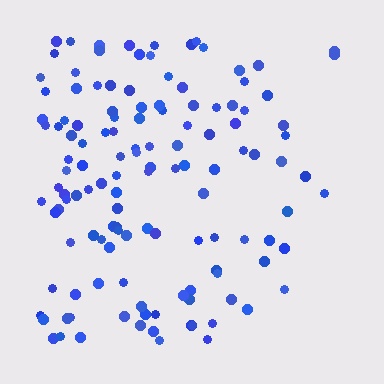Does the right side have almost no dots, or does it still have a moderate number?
Still a moderate number, just noticeably fewer than the left.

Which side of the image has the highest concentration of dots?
The left.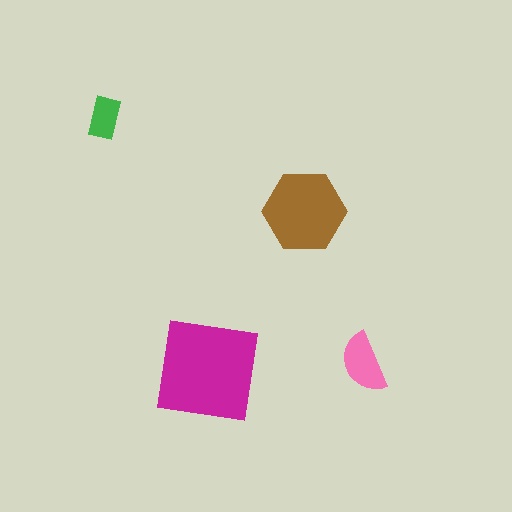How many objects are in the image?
There are 4 objects in the image.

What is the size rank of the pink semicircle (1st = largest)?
3rd.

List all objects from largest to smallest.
The magenta square, the brown hexagon, the pink semicircle, the green rectangle.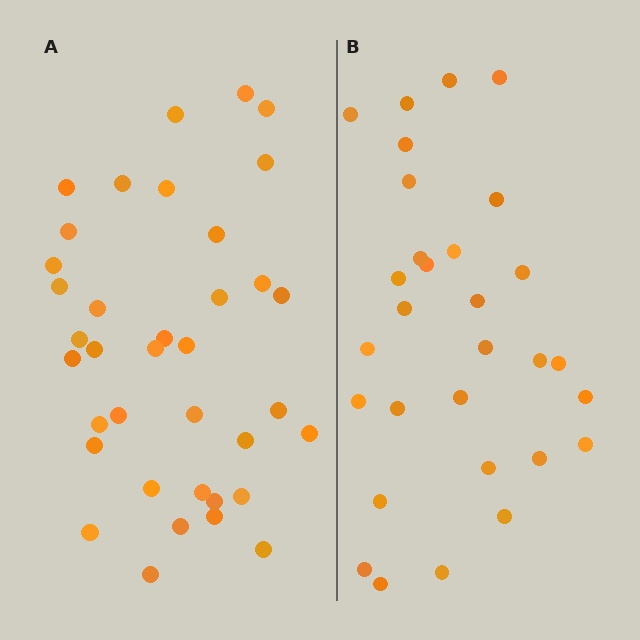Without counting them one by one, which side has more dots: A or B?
Region A (the left region) has more dots.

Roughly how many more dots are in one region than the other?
Region A has roughly 8 or so more dots than region B.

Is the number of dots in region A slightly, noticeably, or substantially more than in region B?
Region A has only slightly more — the two regions are fairly close. The ratio is roughly 1.2 to 1.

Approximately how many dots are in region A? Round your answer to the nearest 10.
About 40 dots. (The exact count is 37, which rounds to 40.)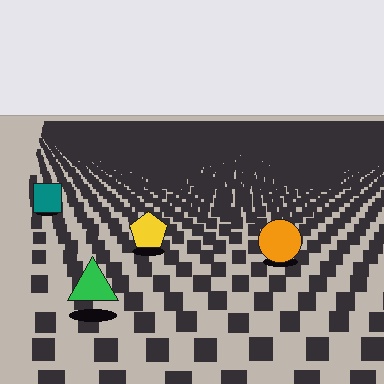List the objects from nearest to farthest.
From nearest to farthest: the green triangle, the orange circle, the yellow pentagon, the teal square.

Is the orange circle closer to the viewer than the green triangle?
No. The green triangle is closer — you can tell from the texture gradient: the ground texture is coarser near it.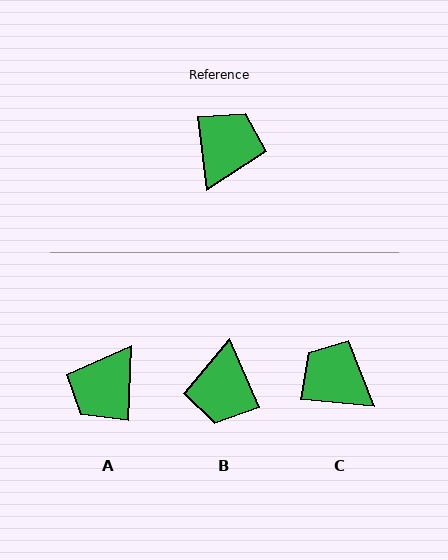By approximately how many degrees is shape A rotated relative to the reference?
Approximately 170 degrees counter-clockwise.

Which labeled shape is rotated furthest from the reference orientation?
A, about 170 degrees away.